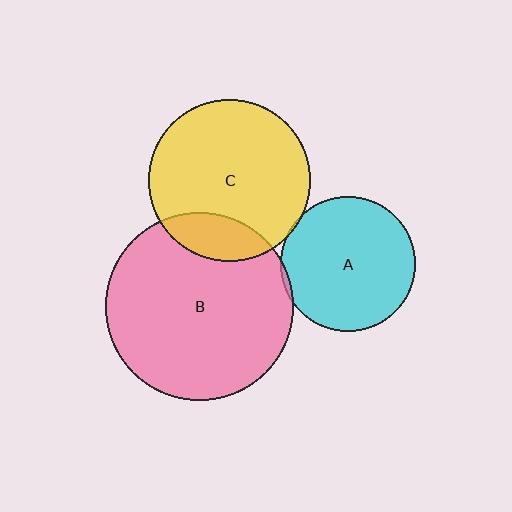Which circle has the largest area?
Circle B (pink).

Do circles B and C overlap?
Yes.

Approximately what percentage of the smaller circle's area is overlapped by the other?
Approximately 20%.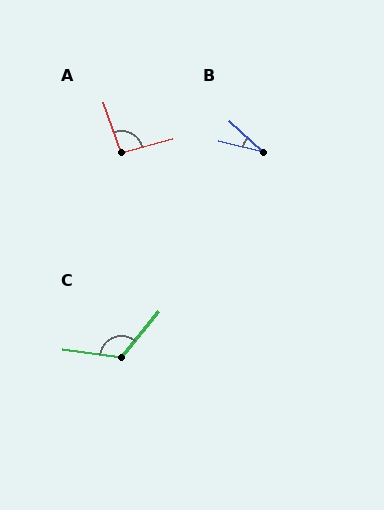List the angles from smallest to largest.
B (29°), A (94°), C (122°).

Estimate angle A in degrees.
Approximately 94 degrees.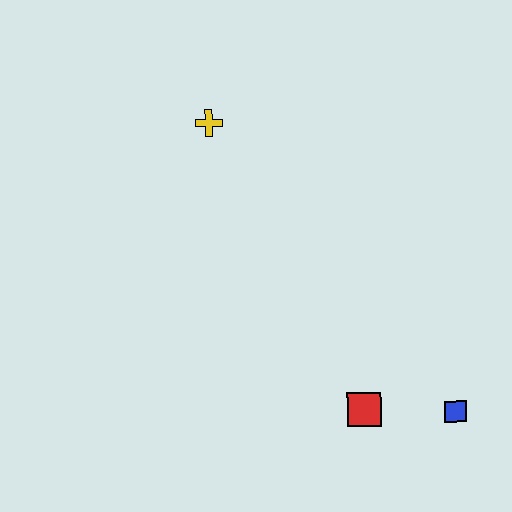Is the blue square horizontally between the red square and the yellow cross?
No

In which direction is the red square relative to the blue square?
The red square is to the left of the blue square.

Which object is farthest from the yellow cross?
The blue square is farthest from the yellow cross.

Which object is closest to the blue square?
The red square is closest to the blue square.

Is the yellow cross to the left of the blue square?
Yes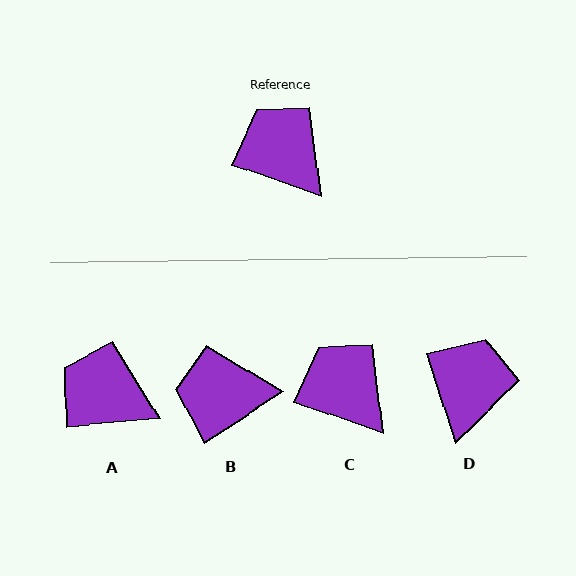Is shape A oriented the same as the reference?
No, it is off by about 25 degrees.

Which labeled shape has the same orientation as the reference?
C.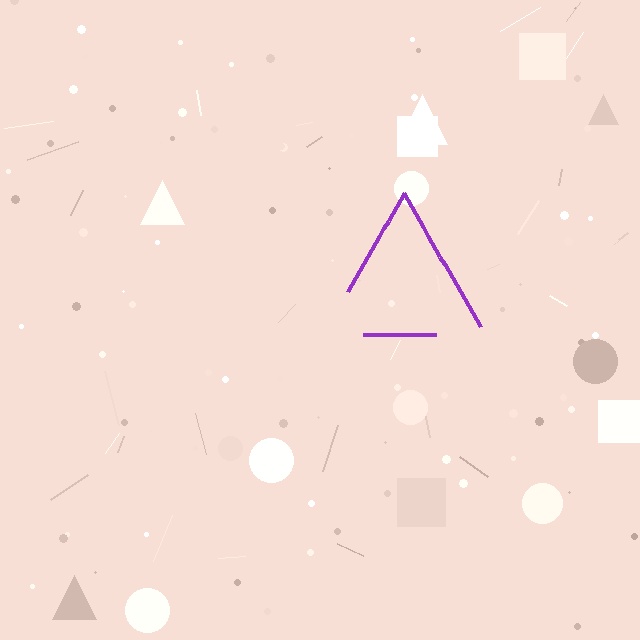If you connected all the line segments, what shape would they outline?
They would outline a triangle.